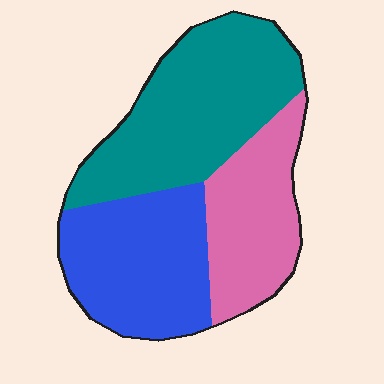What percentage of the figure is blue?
Blue takes up between a quarter and a half of the figure.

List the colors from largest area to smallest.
From largest to smallest: teal, blue, pink.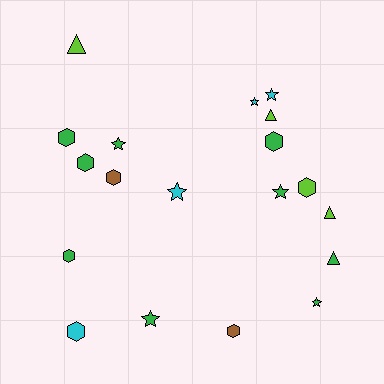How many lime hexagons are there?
There is 1 lime hexagon.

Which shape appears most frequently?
Hexagon, with 8 objects.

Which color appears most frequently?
Green, with 9 objects.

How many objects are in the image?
There are 19 objects.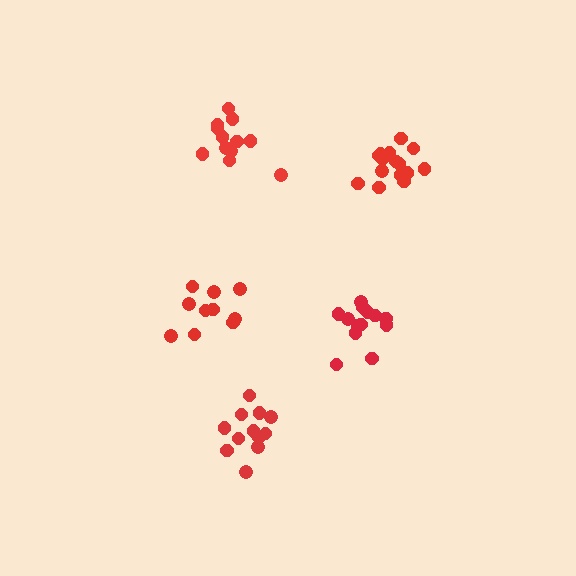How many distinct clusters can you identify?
There are 5 distinct clusters.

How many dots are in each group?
Group 1: 12 dots, Group 2: 13 dots, Group 3: 12 dots, Group 4: 10 dots, Group 5: 15 dots (62 total).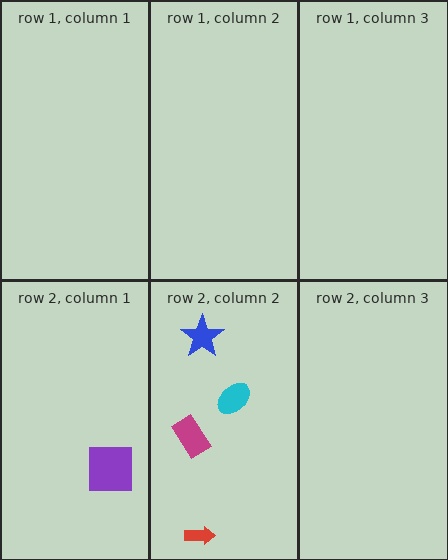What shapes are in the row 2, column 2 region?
The cyan ellipse, the magenta rectangle, the blue star, the red arrow.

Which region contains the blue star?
The row 2, column 2 region.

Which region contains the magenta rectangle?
The row 2, column 2 region.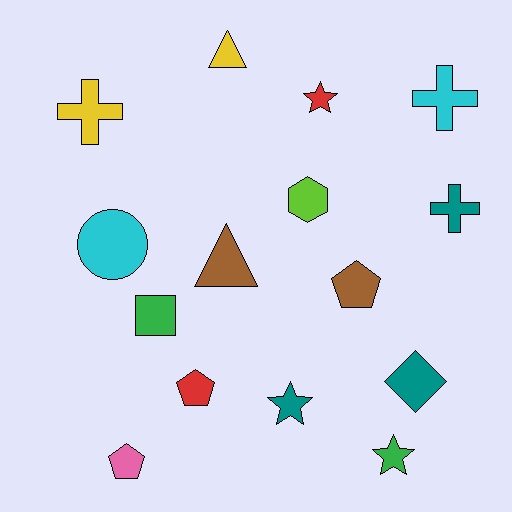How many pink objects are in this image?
There is 1 pink object.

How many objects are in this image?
There are 15 objects.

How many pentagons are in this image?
There are 3 pentagons.